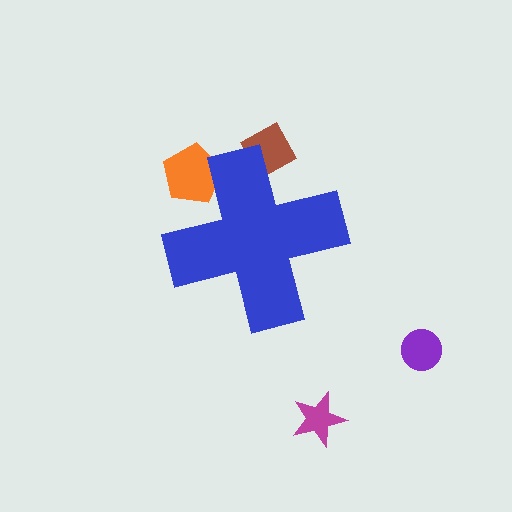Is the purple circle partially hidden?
No, the purple circle is fully visible.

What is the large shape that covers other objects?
A blue cross.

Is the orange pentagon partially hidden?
Yes, the orange pentagon is partially hidden behind the blue cross.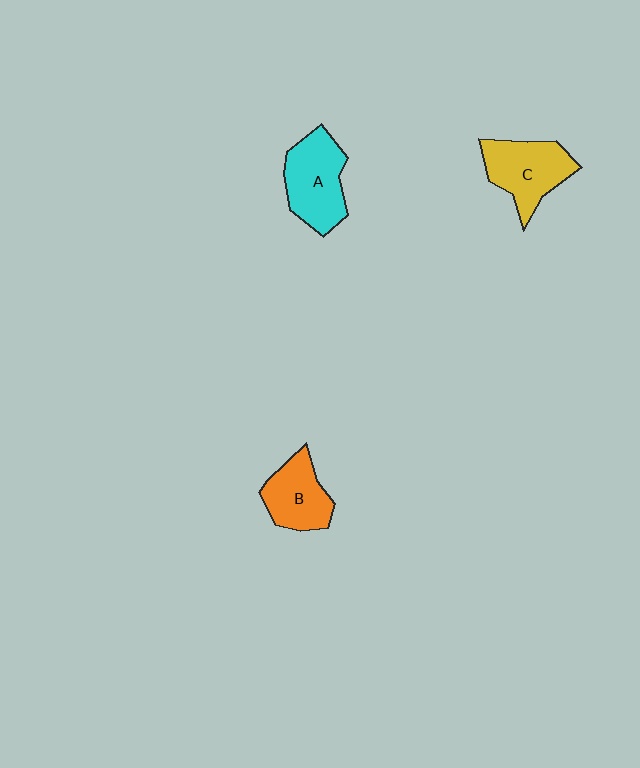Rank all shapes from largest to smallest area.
From largest to smallest: A (cyan), C (yellow), B (orange).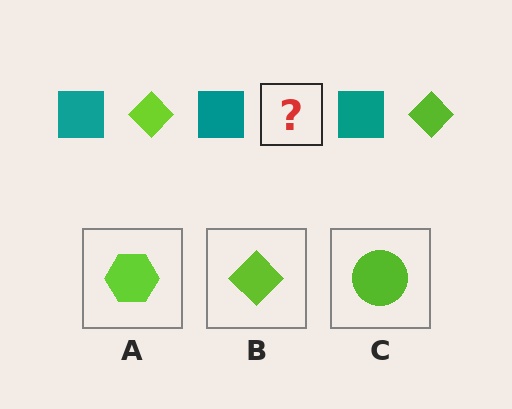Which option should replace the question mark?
Option B.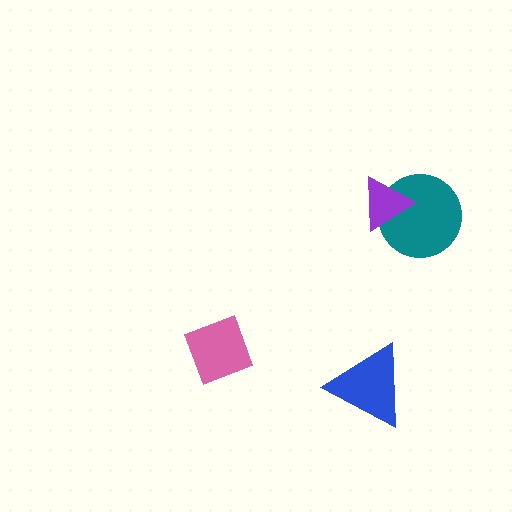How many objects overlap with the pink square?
0 objects overlap with the pink square.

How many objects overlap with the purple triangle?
1 object overlaps with the purple triangle.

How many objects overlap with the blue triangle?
0 objects overlap with the blue triangle.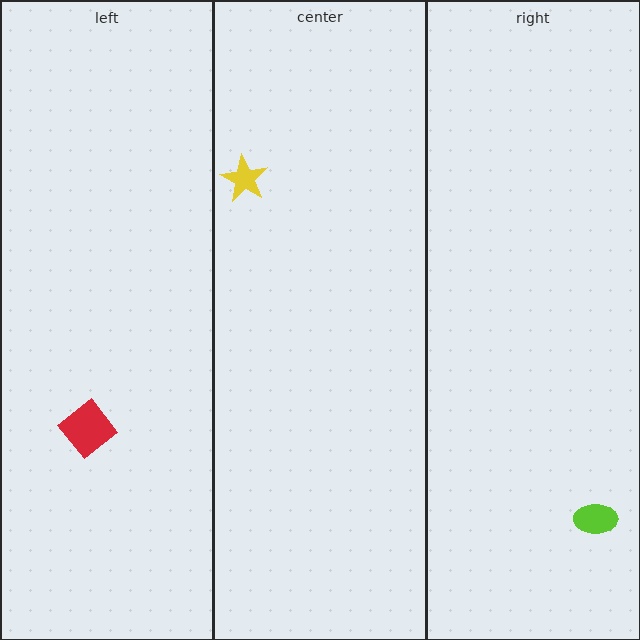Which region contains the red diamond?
The left region.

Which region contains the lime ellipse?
The right region.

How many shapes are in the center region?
1.